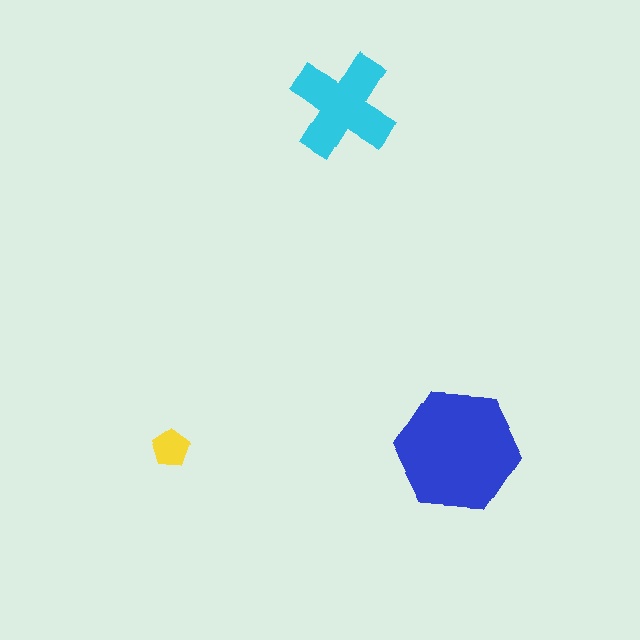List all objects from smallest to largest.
The yellow pentagon, the cyan cross, the blue hexagon.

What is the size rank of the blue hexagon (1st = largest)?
1st.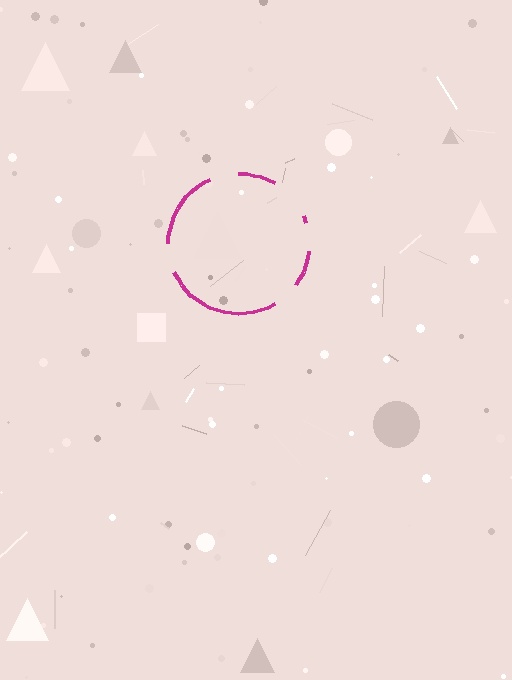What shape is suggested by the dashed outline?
The dashed outline suggests a circle.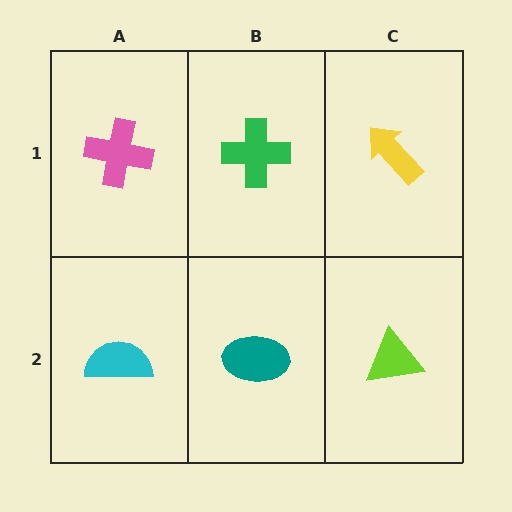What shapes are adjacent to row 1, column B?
A teal ellipse (row 2, column B), a pink cross (row 1, column A), a yellow arrow (row 1, column C).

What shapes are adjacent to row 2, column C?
A yellow arrow (row 1, column C), a teal ellipse (row 2, column B).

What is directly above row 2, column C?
A yellow arrow.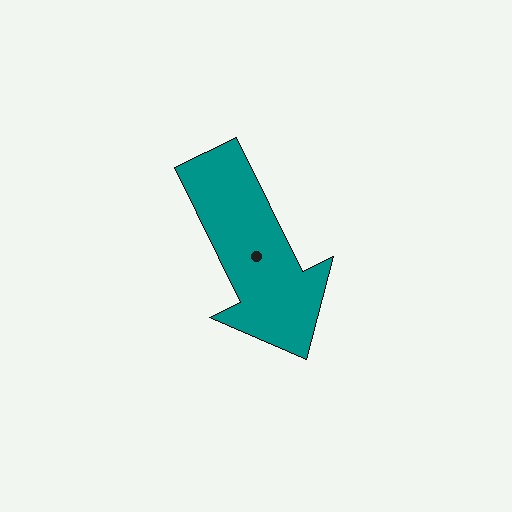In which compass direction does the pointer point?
Southeast.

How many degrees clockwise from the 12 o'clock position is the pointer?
Approximately 154 degrees.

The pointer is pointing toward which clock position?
Roughly 5 o'clock.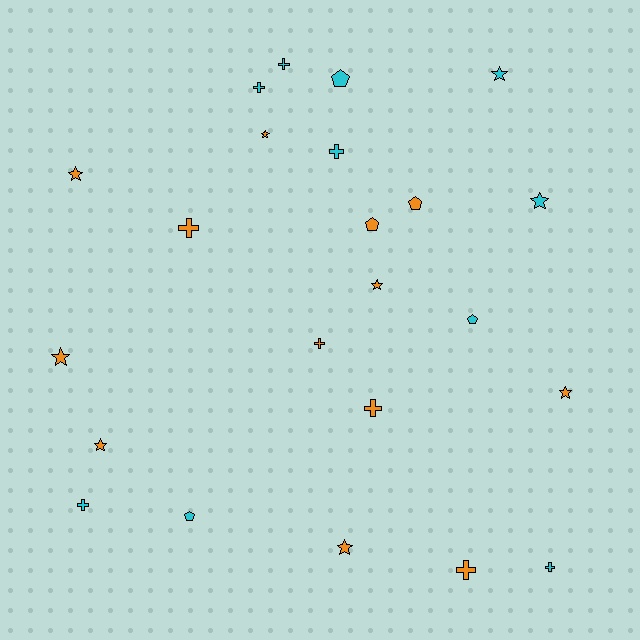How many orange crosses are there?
There are 4 orange crosses.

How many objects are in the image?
There are 23 objects.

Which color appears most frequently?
Orange, with 13 objects.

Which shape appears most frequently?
Cross, with 9 objects.